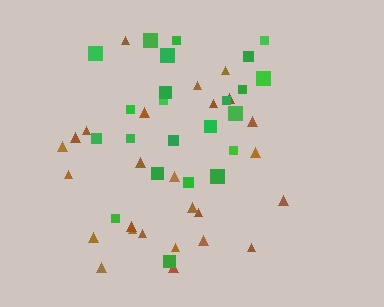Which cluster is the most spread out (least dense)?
Brown.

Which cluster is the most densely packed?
Green.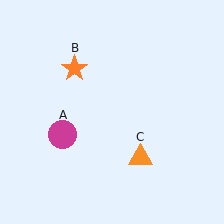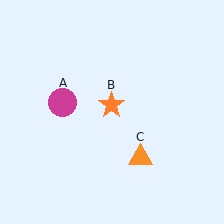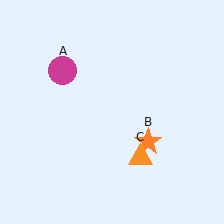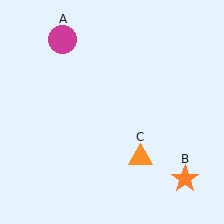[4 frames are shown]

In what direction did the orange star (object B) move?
The orange star (object B) moved down and to the right.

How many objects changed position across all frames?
2 objects changed position: magenta circle (object A), orange star (object B).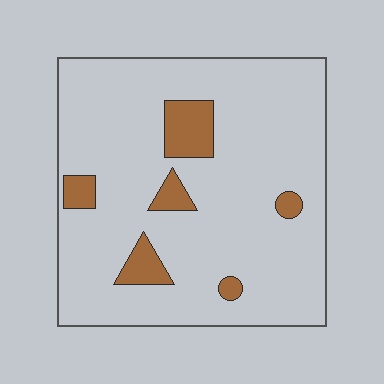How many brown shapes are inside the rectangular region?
6.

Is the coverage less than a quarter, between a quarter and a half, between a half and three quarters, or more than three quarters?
Less than a quarter.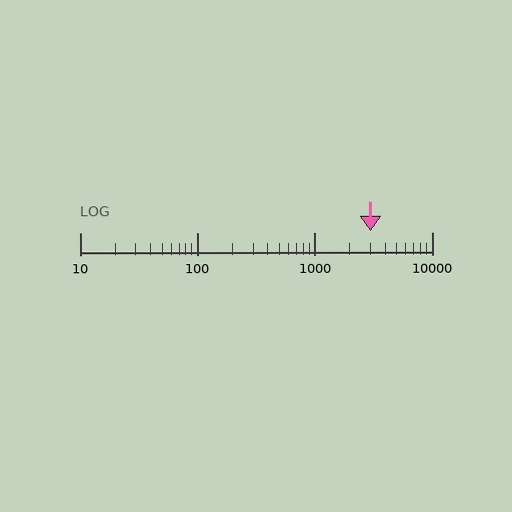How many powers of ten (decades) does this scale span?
The scale spans 3 decades, from 10 to 10000.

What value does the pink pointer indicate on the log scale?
The pointer indicates approximately 3000.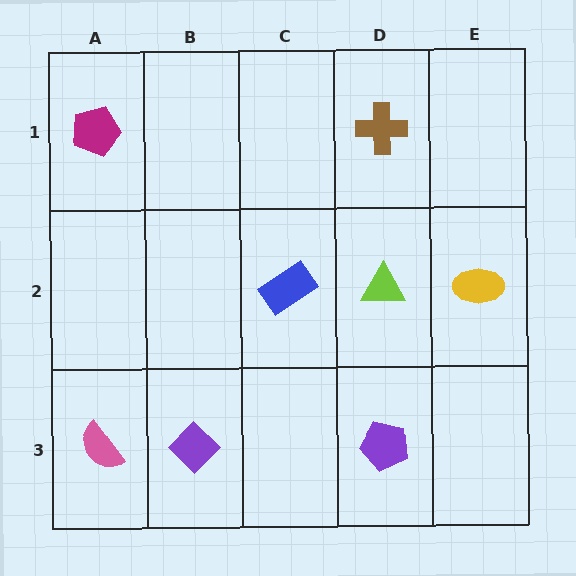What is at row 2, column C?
A blue rectangle.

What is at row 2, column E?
A yellow ellipse.